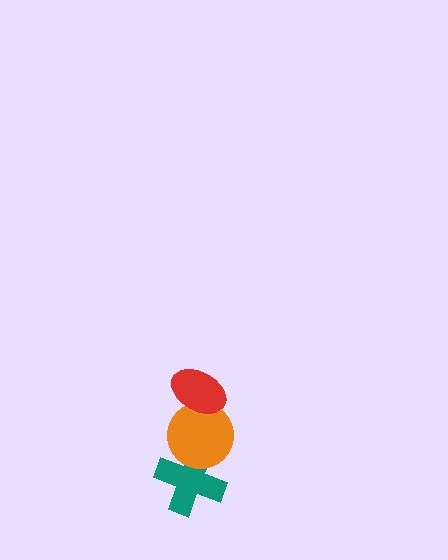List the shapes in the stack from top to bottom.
From top to bottom: the red ellipse, the orange circle, the teal cross.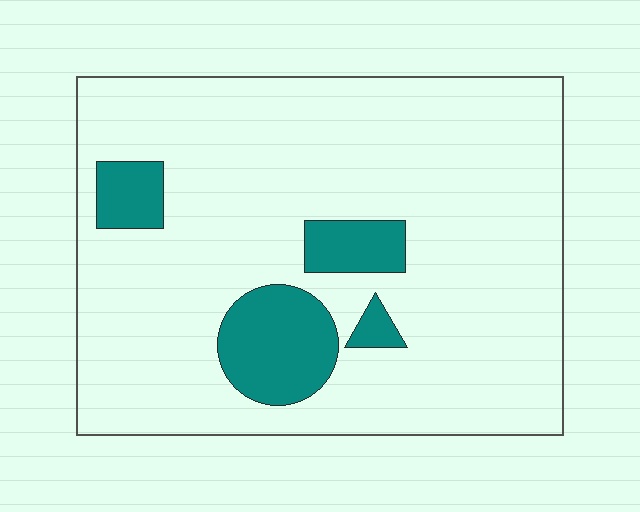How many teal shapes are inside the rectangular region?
4.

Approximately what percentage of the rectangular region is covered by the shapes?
Approximately 15%.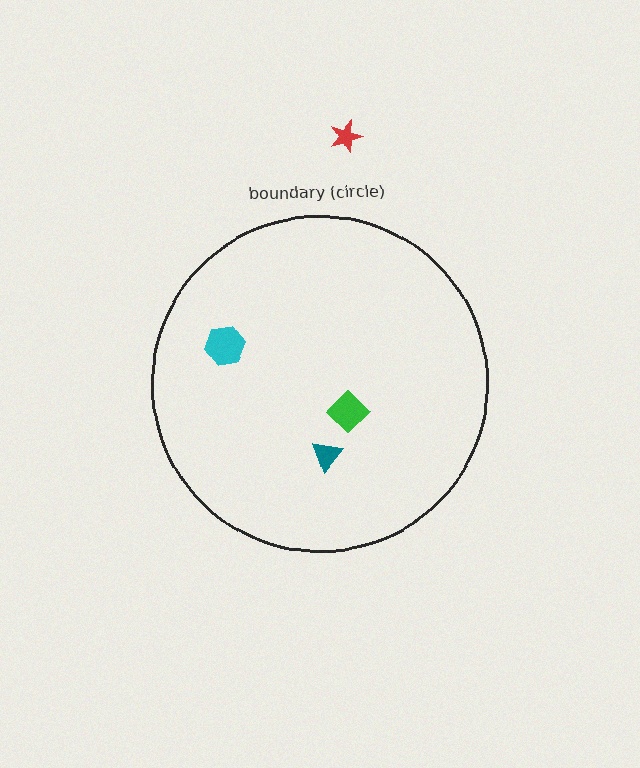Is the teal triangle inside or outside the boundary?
Inside.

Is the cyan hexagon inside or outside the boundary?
Inside.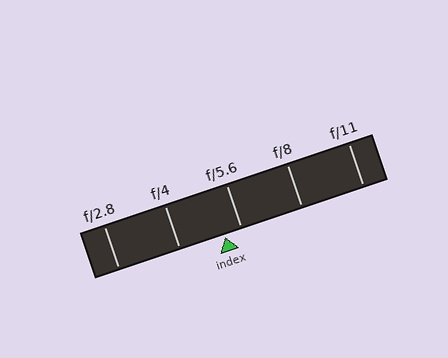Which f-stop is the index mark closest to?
The index mark is closest to f/5.6.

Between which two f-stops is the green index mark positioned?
The index mark is between f/4 and f/5.6.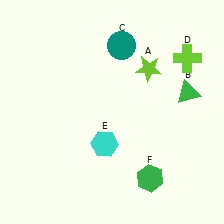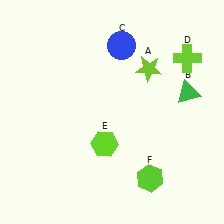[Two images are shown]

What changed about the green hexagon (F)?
In Image 1, F is green. In Image 2, it changed to lime.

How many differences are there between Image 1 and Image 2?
There are 3 differences between the two images.